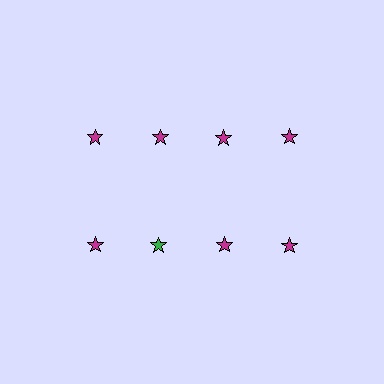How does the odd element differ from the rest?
It has a different color: green instead of magenta.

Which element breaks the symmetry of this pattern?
The green star in the second row, second from left column breaks the symmetry. All other shapes are magenta stars.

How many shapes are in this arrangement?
There are 8 shapes arranged in a grid pattern.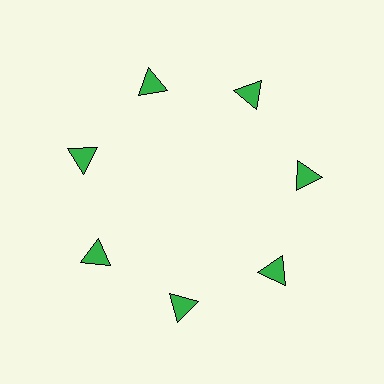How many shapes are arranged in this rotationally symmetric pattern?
There are 7 shapes, arranged in 7 groups of 1.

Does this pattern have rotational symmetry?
Yes, this pattern has 7-fold rotational symmetry. It looks the same after rotating 51 degrees around the center.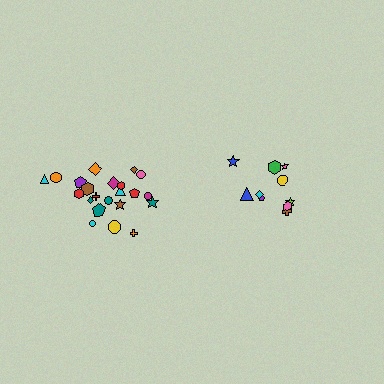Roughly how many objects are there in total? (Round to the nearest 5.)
Roughly 30 objects in total.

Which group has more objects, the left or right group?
The left group.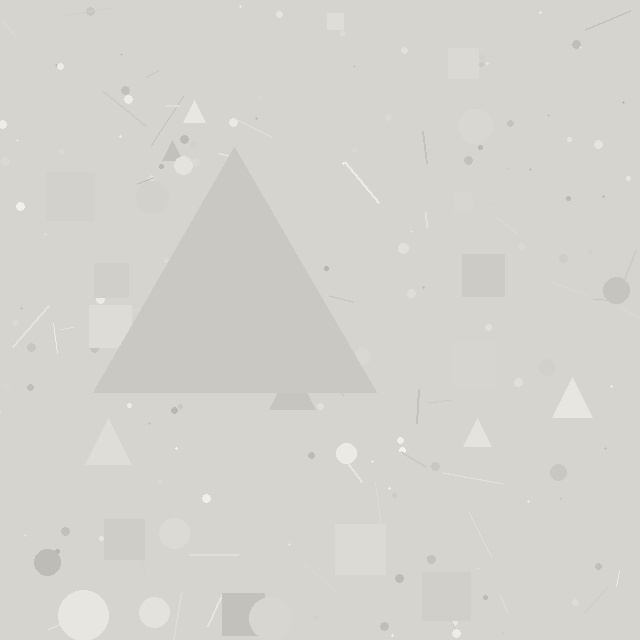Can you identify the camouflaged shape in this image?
The camouflaged shape is a triangle.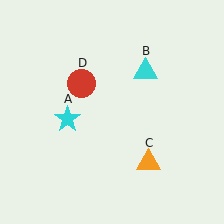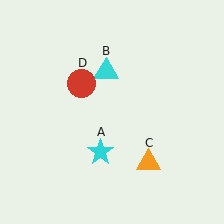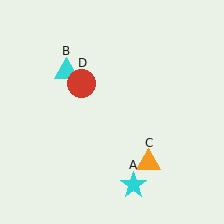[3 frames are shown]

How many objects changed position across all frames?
2 objects changed position: cyan star (object A), cyan triangle (object B).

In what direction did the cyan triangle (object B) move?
The cyan triangle (object B) moved left.